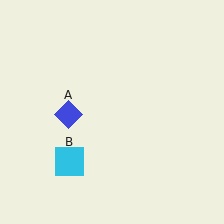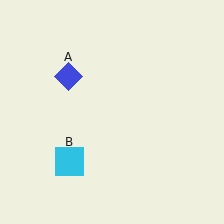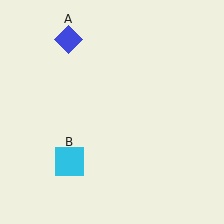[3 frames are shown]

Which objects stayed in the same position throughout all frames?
Cyan square (object B) remained stationary.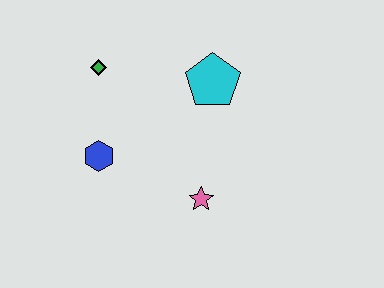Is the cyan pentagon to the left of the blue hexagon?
No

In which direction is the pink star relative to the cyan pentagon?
The pink star is below the cyan pentagon.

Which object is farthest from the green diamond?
The pink star is farthest from the green diamond.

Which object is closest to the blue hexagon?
The green diamond is closest to the blue hexagon.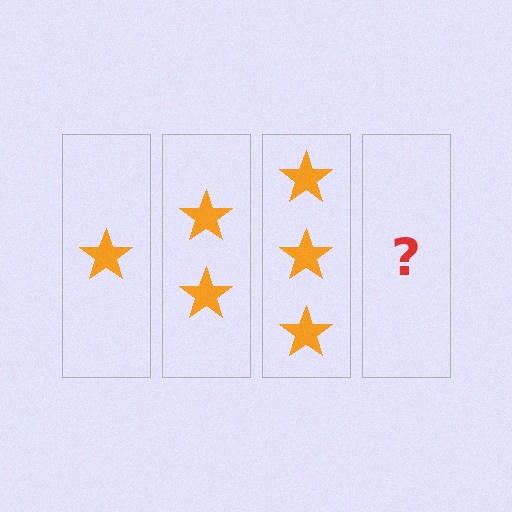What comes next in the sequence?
The next element should be 4 stars.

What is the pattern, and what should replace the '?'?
The pattern is that each step adds one more star. The '?' should be 4 stars.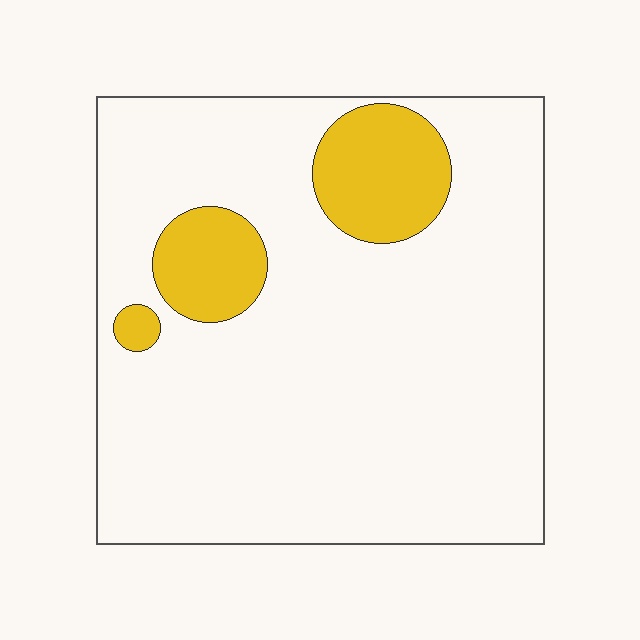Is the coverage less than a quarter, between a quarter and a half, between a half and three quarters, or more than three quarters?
Less than a quarter.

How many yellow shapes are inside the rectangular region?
3.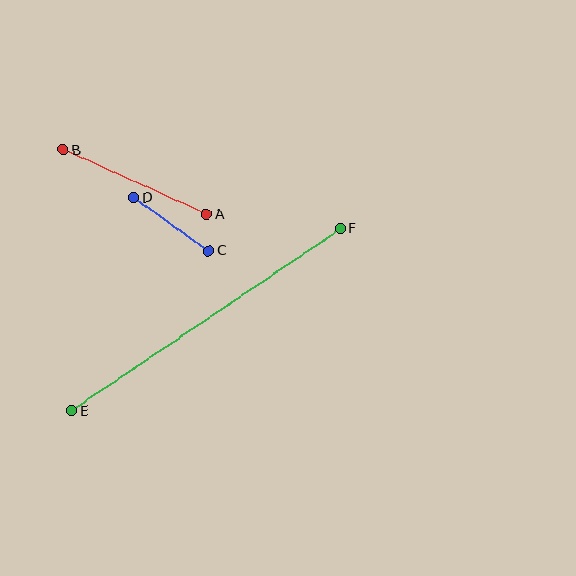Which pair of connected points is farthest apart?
Points E and F are farthest apart.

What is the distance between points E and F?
The distance is approximately 325 pixels.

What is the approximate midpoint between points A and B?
The midpoint is at approximately (135, 182) pixels.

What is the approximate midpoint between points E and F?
The midpoint is at approximately (206, 320) pixels.